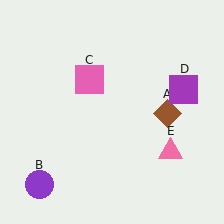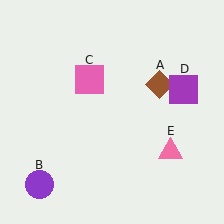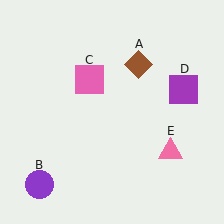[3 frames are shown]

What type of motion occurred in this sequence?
The brown diamond (object A) rotated counterclockwise around the center of the scene.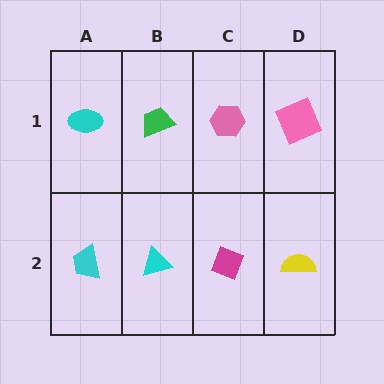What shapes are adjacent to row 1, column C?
A magenta diamond (row 2, column C), a green trapezoid (row 1, column B), a pink square (row 1, column D).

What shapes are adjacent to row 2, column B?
A green trapezoid (row 1, column B), a cyan trapezoid (row 2, column A), a magenta diamond (row 2, column C).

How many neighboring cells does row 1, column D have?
2.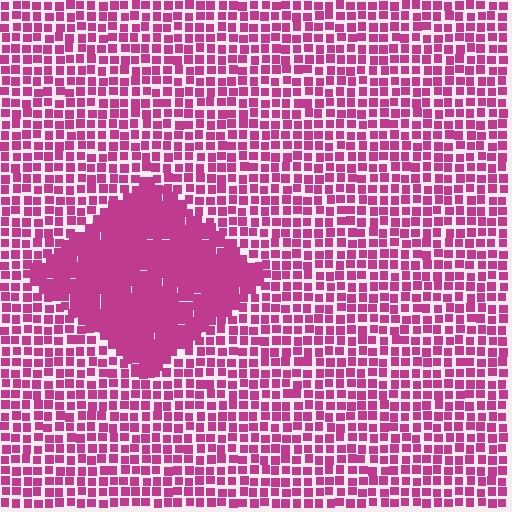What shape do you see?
I see a diamond.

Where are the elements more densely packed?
The elements are more densely packed inside the diamond boundary.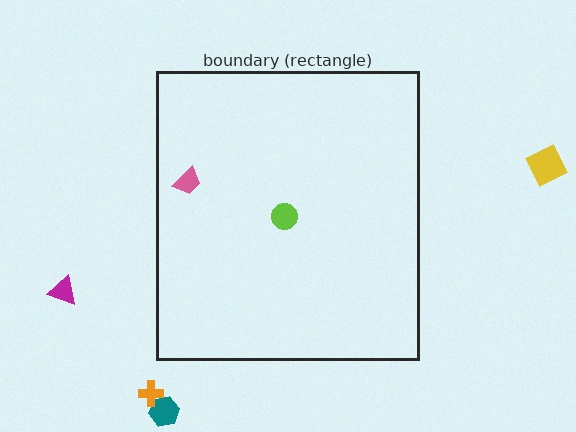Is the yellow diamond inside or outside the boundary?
Outside.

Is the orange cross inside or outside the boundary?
Outside.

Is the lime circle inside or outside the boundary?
Inside.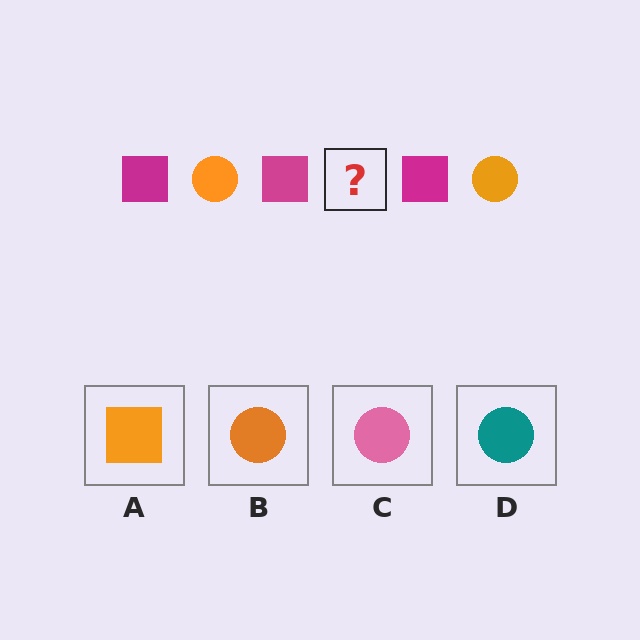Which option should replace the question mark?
Option B.